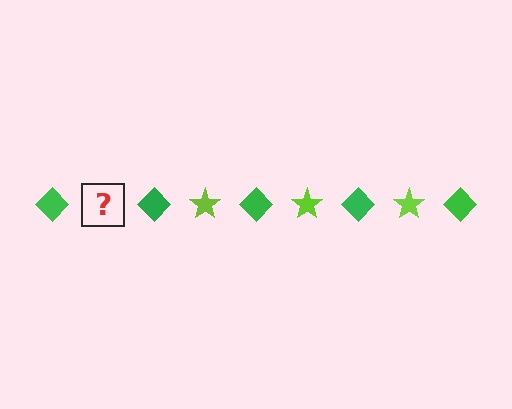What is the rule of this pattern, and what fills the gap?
The rule is that the pattern alternates between green diamond and lime star. The gap should be filled with a lime star.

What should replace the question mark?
The question mark should be replaced with a lime star.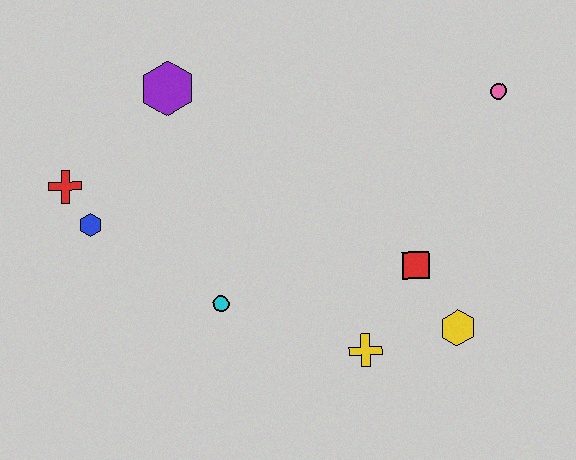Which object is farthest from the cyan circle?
The pink circle is farthest from the cyan circle.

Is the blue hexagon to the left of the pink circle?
Yes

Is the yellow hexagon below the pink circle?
Yes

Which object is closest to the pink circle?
The red square is closest to the pink circle.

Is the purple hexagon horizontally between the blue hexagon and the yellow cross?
Yes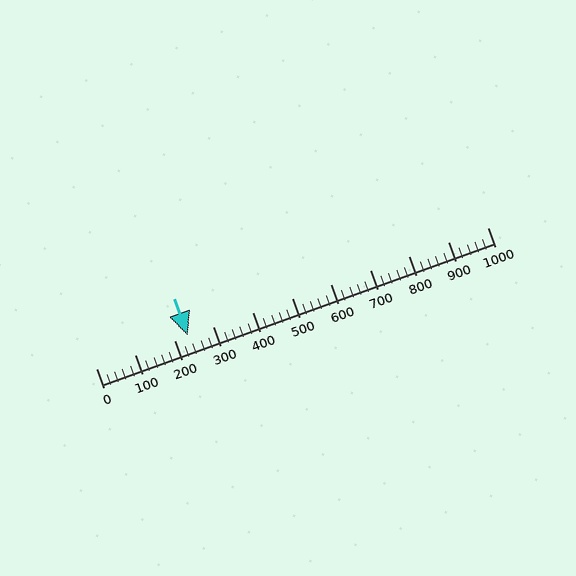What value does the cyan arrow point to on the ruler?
The cyan arrow points to approximately 235.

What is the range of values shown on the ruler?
The ruler shows values from 0 to 1000.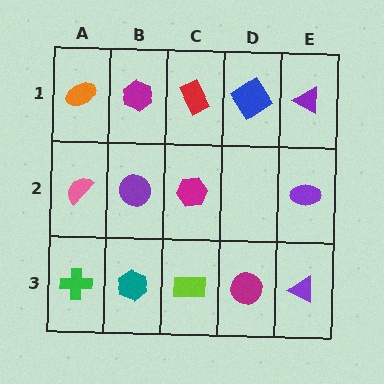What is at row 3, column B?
A teal hexagon.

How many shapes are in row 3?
5 shapes.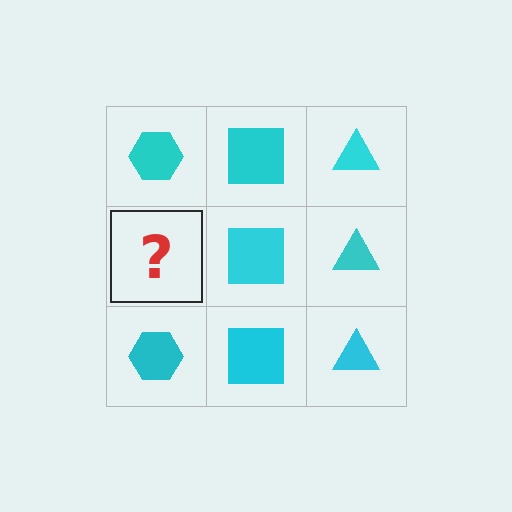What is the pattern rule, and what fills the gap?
The rule is that each column has a consistent shape. The gap should be filled with a cyan hexagon.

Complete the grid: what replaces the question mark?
The question mark should be replaced with a cyan hexagon.